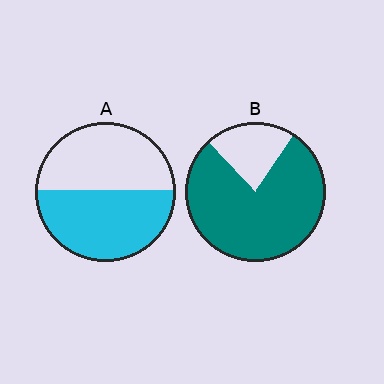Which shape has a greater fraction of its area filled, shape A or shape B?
Shape B.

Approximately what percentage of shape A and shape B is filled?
A is approximately 50% and B is approximately 80%.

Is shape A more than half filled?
Roughly half.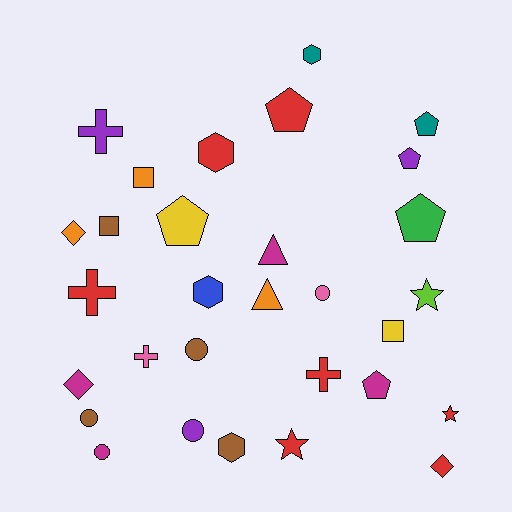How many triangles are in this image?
There are 2 triangles.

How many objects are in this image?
There are 30 objects.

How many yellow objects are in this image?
There are 2 yellow objects.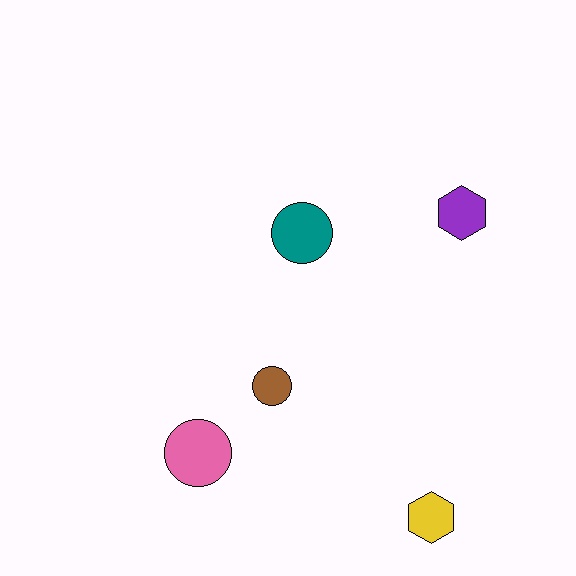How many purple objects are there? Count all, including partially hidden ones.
There is 1 purple object.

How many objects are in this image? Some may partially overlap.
There are 5 objects.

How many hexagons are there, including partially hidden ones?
There are 2 hexagons.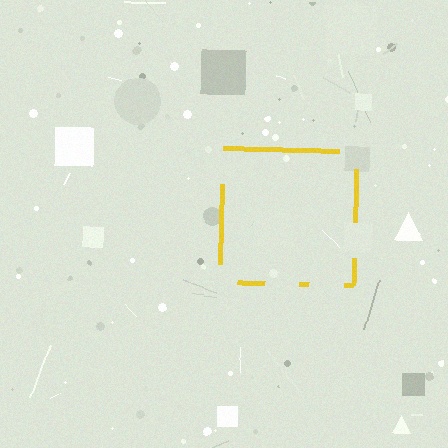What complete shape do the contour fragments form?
The contour fragments form a square.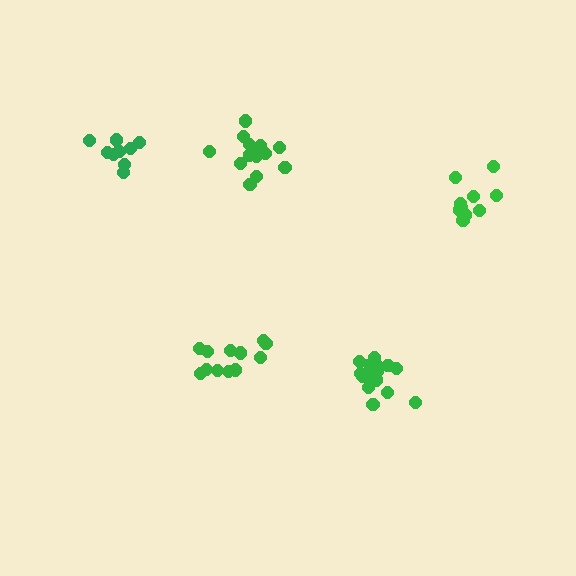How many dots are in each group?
Group 1: 10 dots, Group 2: 15 dots, Group 3: 12 dots, Group 4: 10 dots, Group 5: 15 dots (62 total).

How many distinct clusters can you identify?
There are 5 distinct clusters.